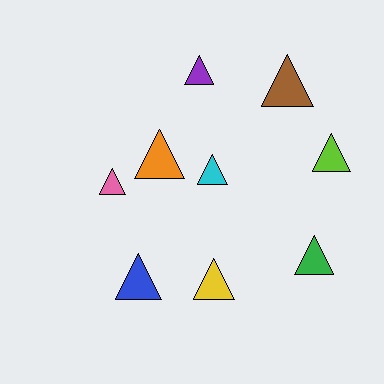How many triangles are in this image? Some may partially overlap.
There are 9 triangles.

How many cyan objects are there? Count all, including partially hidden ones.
There is 1 cyan object.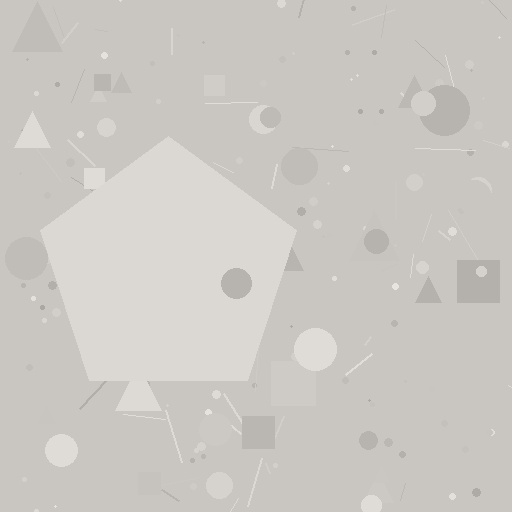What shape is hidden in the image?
A pentagon is hidden in the image.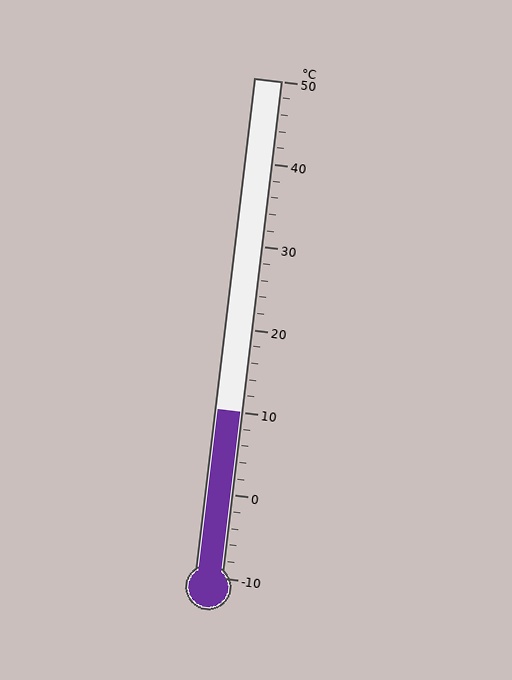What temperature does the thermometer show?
The thermometer shows approximately 10°C.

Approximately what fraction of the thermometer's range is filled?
The thermometer is filled to approximately 35% of its range.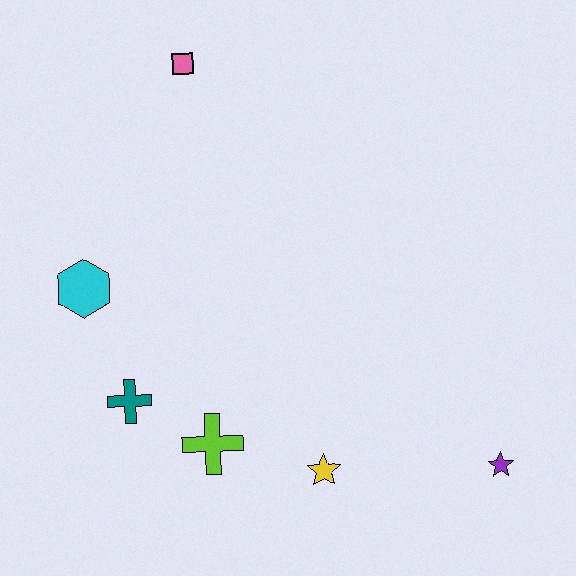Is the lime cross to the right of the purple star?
No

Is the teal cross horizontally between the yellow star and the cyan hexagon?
Yes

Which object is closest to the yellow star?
The lime cross is closest to the yellow star.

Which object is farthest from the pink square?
The purple star is farthest from the pink square.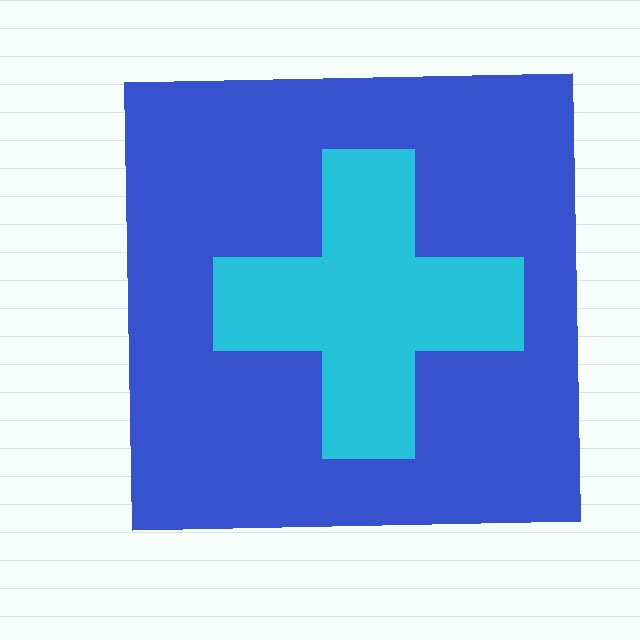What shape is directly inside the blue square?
The cyan cross.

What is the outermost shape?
The blue square.